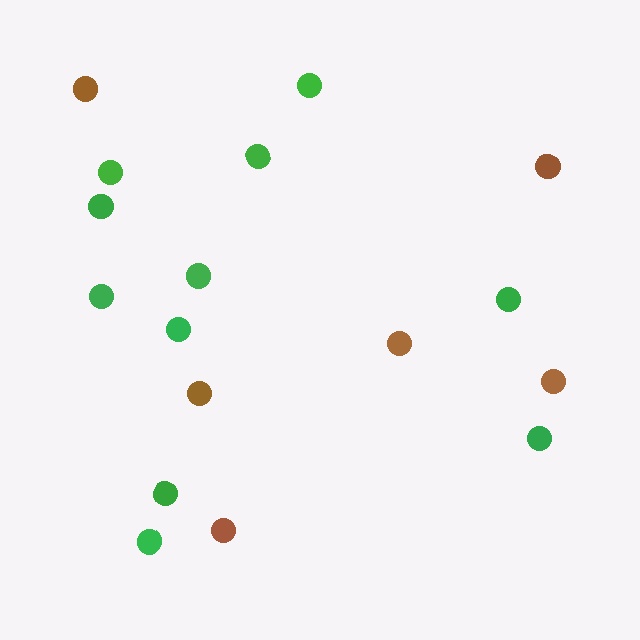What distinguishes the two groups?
There are 2 groups: one group of brown circles (6) and one group of green circles (11).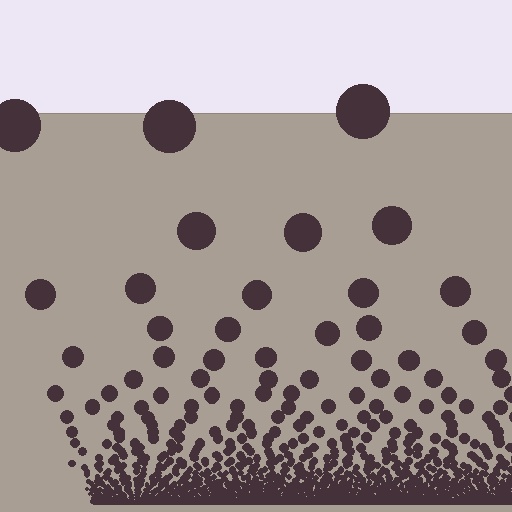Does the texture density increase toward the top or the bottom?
Density increases toward the bottom.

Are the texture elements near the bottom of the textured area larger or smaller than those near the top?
Smaller. The gradient is inverted — elements near the bottom are smaller and denser.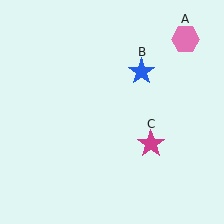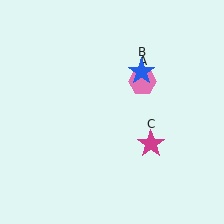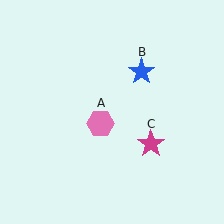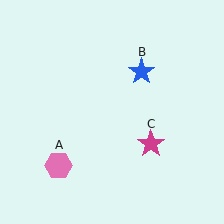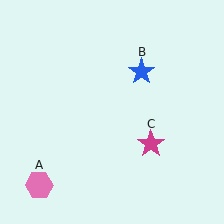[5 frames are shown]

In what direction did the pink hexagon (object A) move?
The pink hexagon (object A) moved down and to the left.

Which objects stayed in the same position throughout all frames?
Blue star (object B) and magenta star (object C) remained stationary.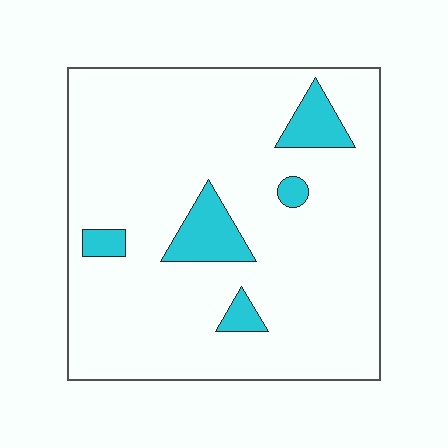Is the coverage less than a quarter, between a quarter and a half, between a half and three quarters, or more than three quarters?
Less than a quarter.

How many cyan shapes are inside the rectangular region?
5.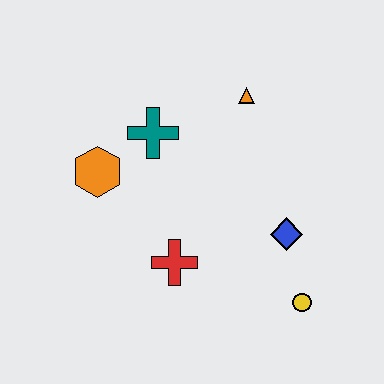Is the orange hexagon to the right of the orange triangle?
No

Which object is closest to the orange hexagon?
The teal cross is closest to the orange hexagon.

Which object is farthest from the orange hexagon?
The yellow circle is farthest from the orange hexagon.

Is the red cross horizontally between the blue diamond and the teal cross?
Yes